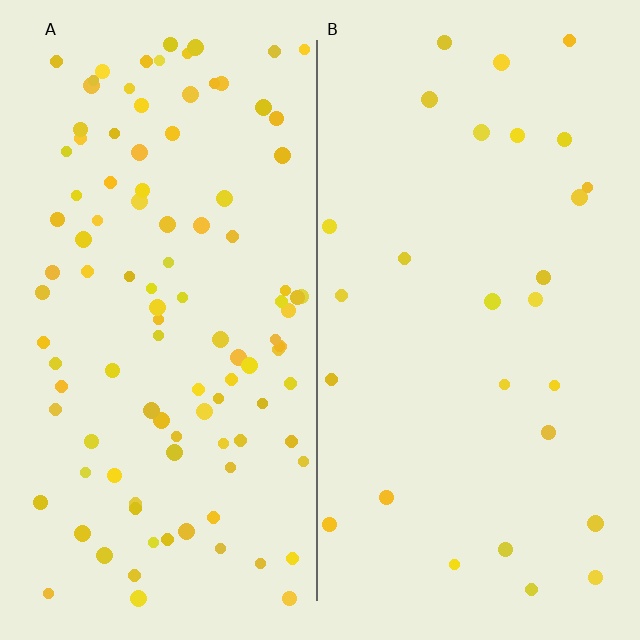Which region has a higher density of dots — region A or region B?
A (the left).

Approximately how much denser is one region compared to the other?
Approximately 3.8× — region A over region B.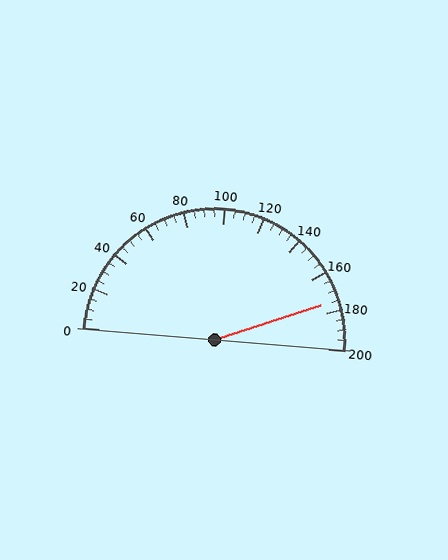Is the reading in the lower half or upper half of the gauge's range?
The reading is in the upper half of the range (0 to 200).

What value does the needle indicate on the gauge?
The needle indicates approximately 175.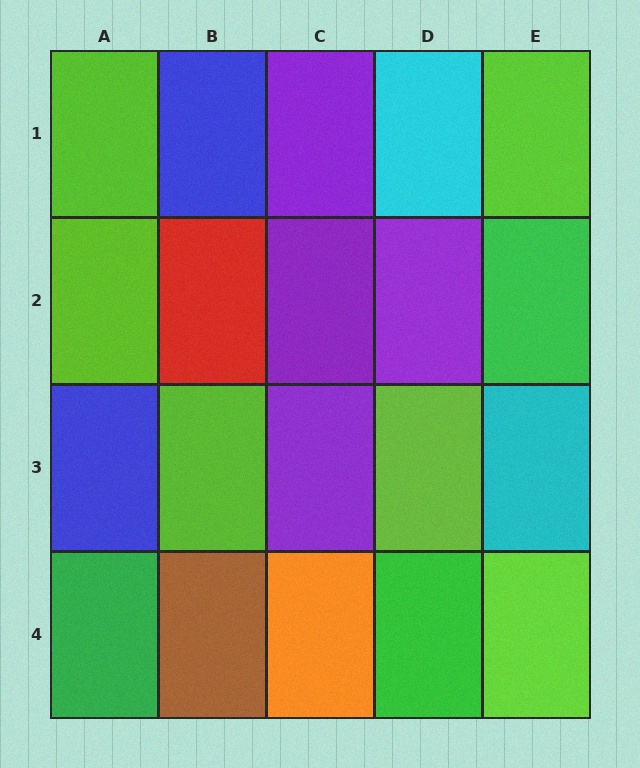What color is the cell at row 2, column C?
Purple.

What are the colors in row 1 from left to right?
Lime, blue, purple, cyan, lime.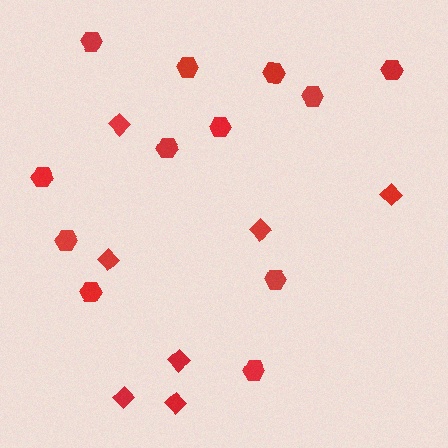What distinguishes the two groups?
There are 2 groups: one group of diamonds (7) and one group of hexagons (12).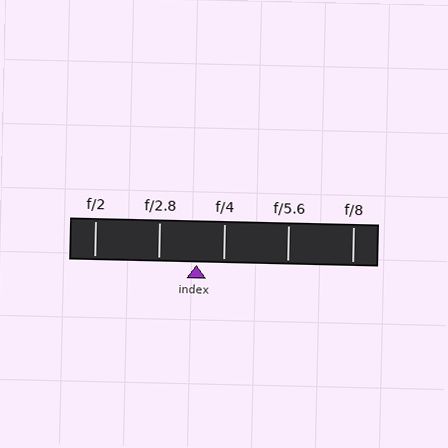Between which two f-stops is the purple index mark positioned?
The index mark is between f/2.8 and f/4.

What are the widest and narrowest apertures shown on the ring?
The widest aperture shown is f/2 and the narrowest is f/8.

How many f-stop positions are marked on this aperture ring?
There are 5 f-stop positions marked.